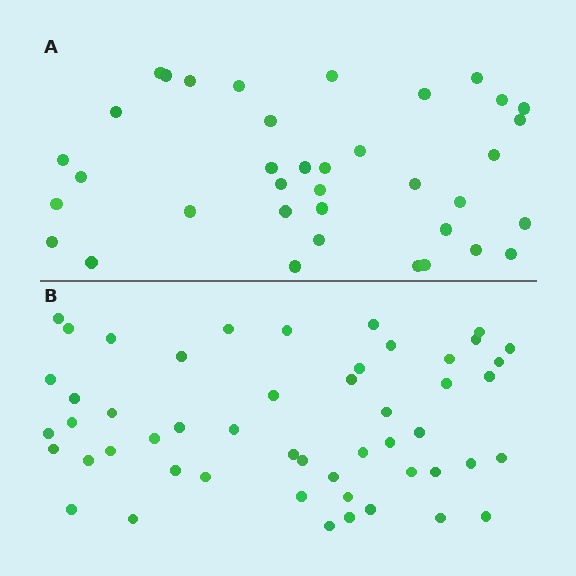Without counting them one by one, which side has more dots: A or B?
Region B (the bottom region) has more dots.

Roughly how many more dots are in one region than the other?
Region B has approximately 15 more dots than region A.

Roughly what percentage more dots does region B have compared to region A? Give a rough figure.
About 40% more.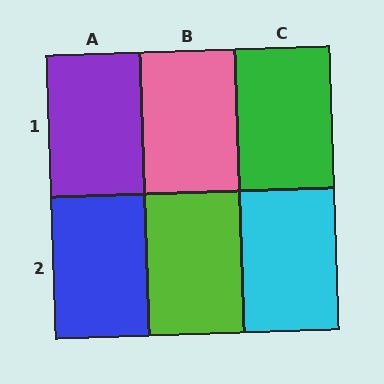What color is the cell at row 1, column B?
Pink.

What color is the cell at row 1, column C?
Green.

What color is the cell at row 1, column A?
Purple.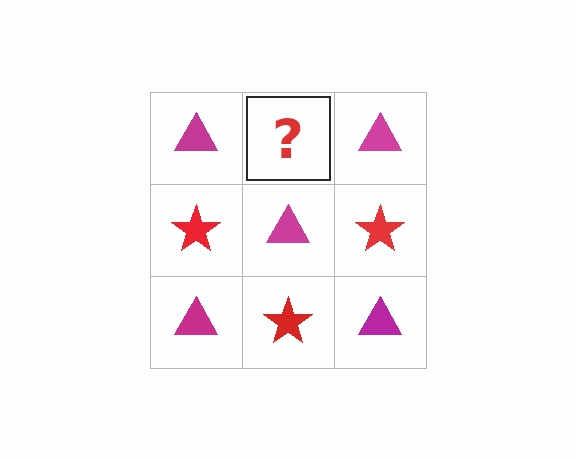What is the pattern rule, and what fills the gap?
The rule is that it alternates magenta triangle and red star in a checkerboard pattern. The gap should be filled with a red star.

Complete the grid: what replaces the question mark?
The question mark should be replaced with a red star.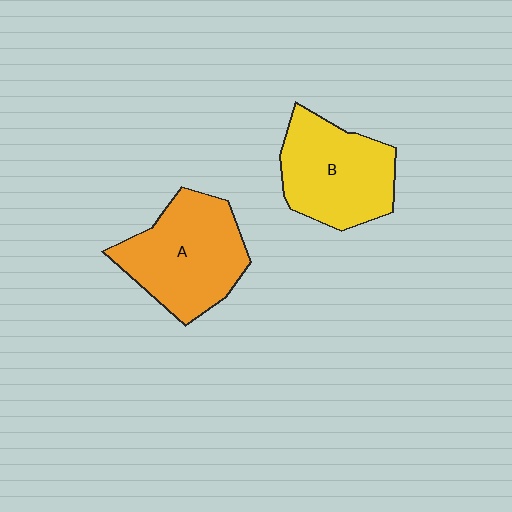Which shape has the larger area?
Shape A (orange).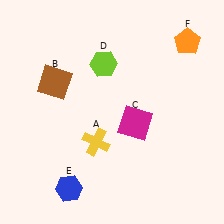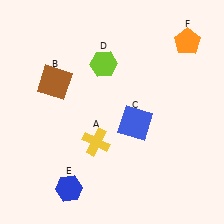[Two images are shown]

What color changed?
The square (C) changed from magenta in Image 1 to blue in Image 2.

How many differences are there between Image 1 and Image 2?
There is 1 difference between the two images.